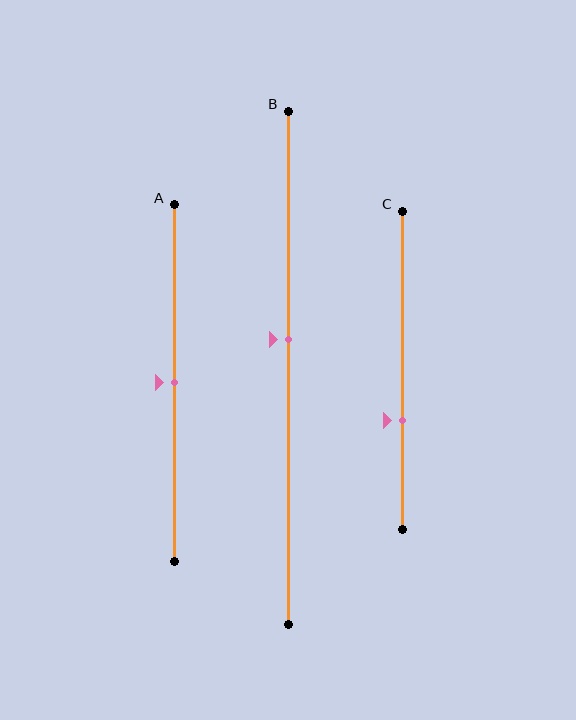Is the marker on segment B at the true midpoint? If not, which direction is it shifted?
No, the marker on segment B is shifted upward by about 6% of the segment length.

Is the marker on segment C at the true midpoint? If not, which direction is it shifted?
No, the marker on segment C is shifted downward by about 16% of the segment length.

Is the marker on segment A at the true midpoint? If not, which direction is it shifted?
Yes, the marker on segment A is at the true midpoint.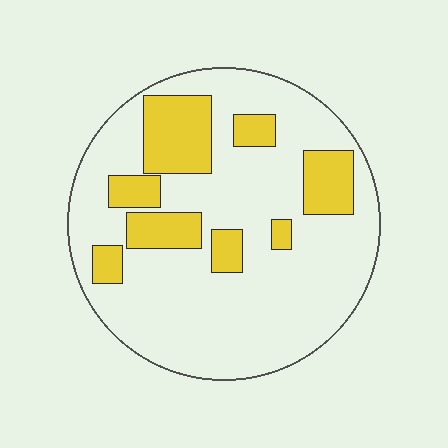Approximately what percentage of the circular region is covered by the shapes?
Approximately 25%.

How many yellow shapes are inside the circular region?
8.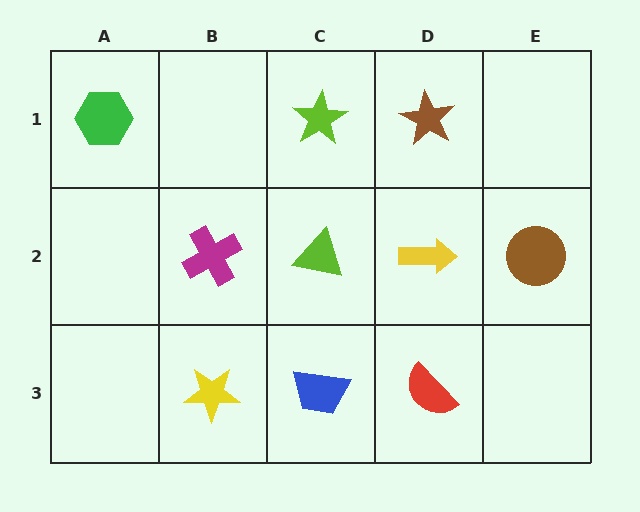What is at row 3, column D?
A red semicircle.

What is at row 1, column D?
A brown star.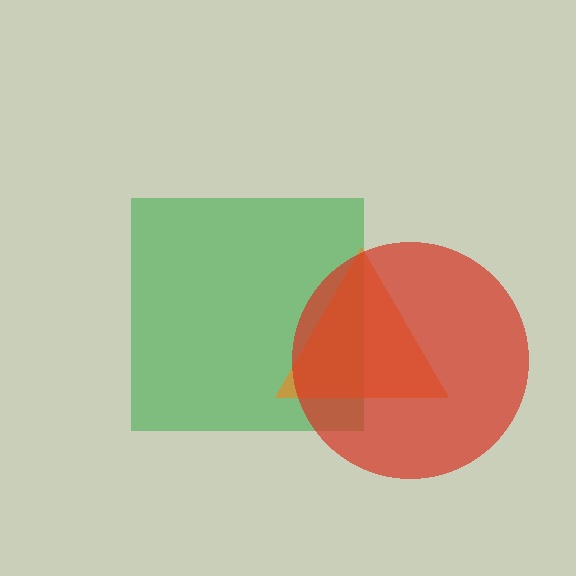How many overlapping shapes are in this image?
There are 3 overlapping shapes in the image.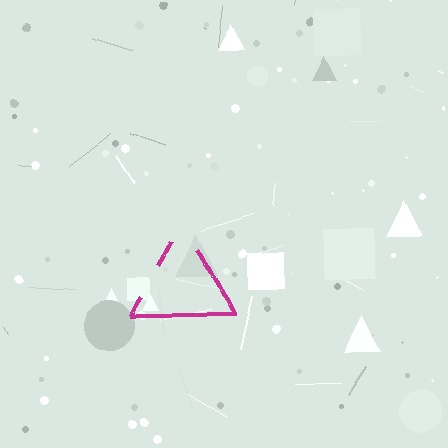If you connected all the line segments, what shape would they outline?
They would outline a triangle.